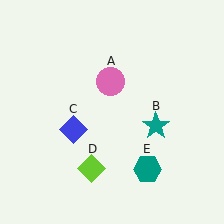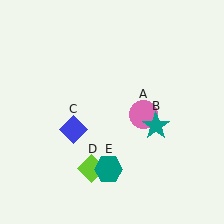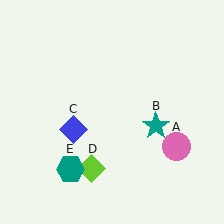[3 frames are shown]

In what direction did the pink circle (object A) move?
The pink circle (object A) moved down and to the right.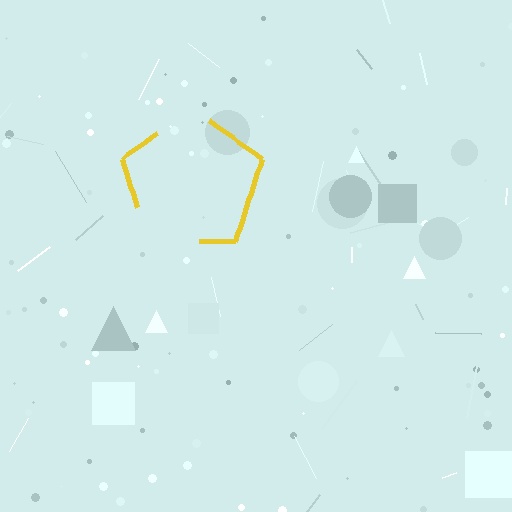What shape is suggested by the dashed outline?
The dashed outline suggests a pentagon.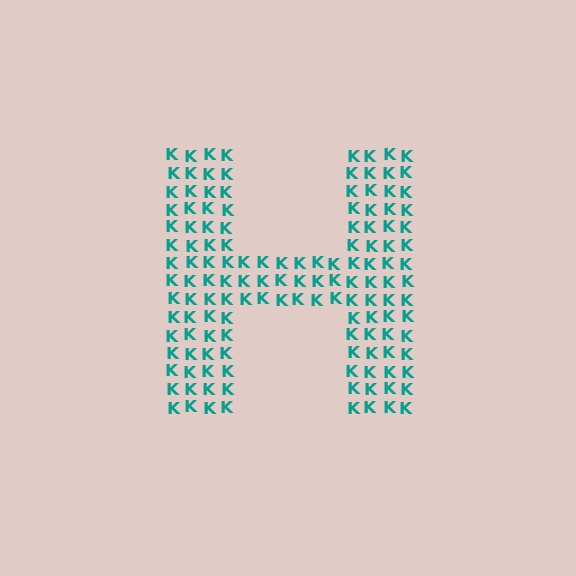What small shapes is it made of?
It is made of small letter K's.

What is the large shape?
The large shape is the letter H.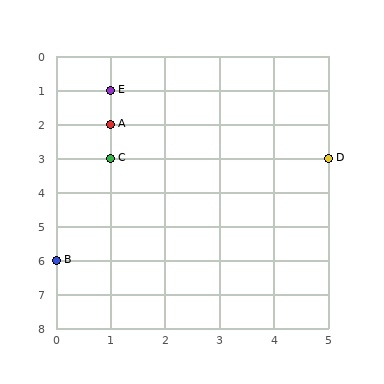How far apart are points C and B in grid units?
Points C and B are 1 column and 3 rows apart (about 3.2 grid units diagonally).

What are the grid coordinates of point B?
Point B is at grid coordinates (0, 6).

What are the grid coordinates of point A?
Point A is at grid coordinates (1, 2).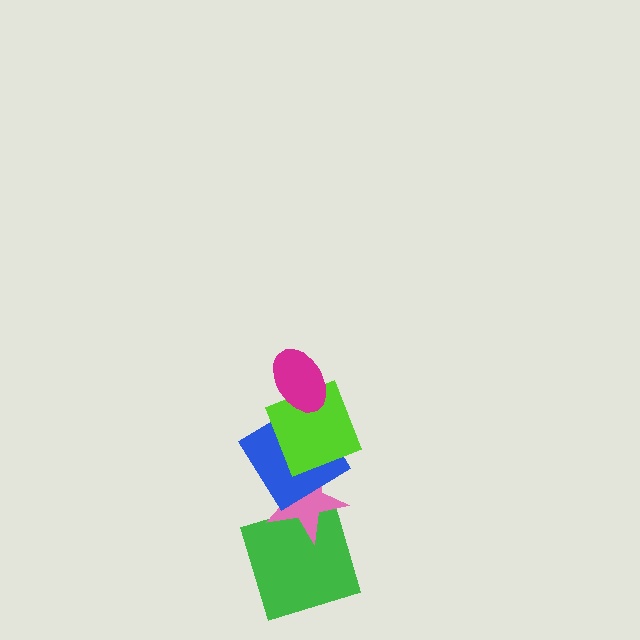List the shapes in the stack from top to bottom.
From top to bottom: the magenta ellipse, the lime square, the blue diamond, the pink star, the green square.